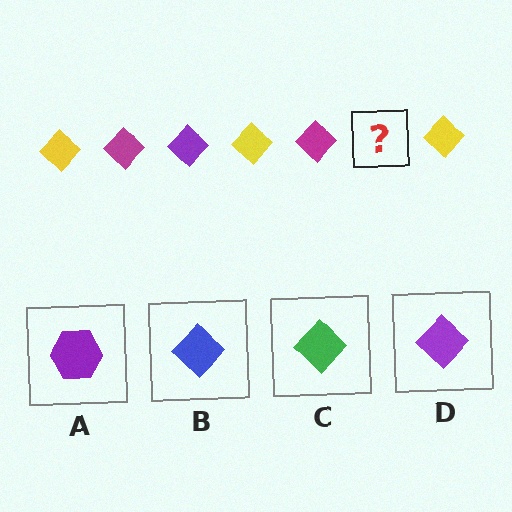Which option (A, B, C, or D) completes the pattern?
D.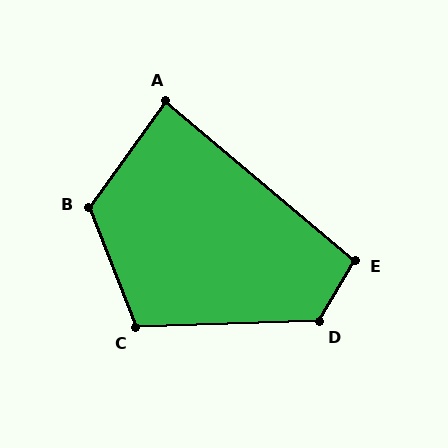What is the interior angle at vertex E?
Approximately 100 degrees (obtuse).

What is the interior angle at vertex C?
Approximately 109 degrees (obtuse).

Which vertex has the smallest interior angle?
A, at approximately 86 degrees.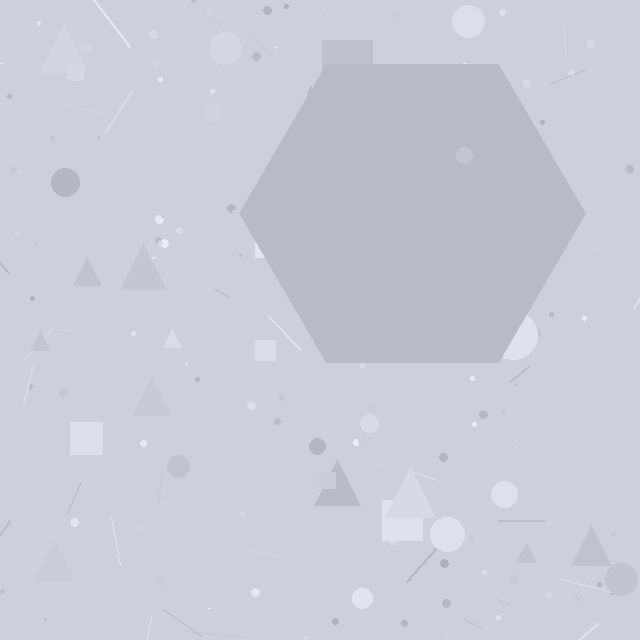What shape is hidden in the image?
A hexagon is hidden in the image.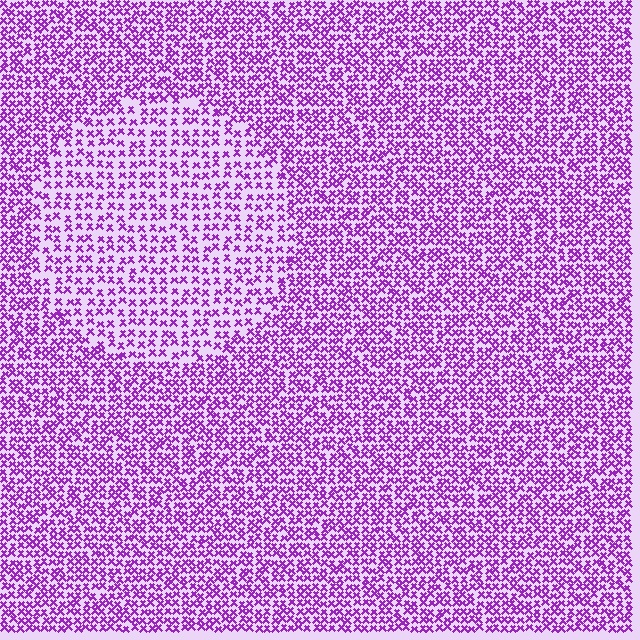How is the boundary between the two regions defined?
The boundary is defined by a change in element density (approximately 1.7x ratio). All elements are the same color, size, and shape.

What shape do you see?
I see a circle.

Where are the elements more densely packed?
The elements are more densely packed outside the circle boundary.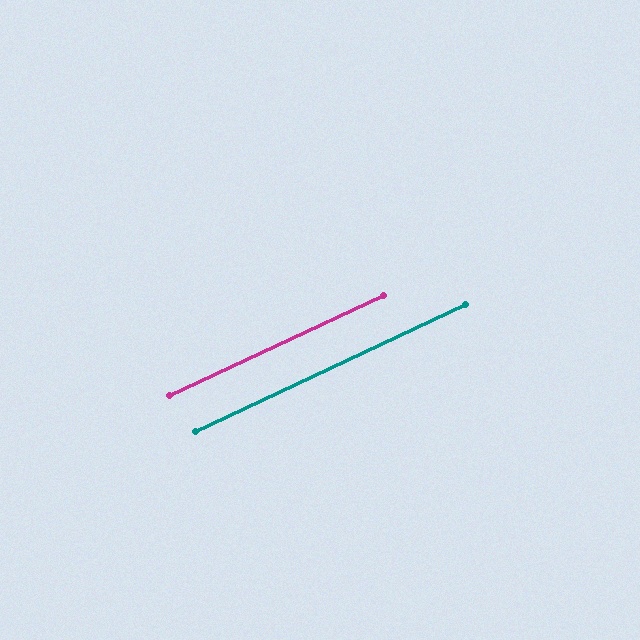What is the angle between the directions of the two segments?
Approximately 0 degrees.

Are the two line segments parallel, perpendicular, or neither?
Parallel — their directions differ by only 0.1°.